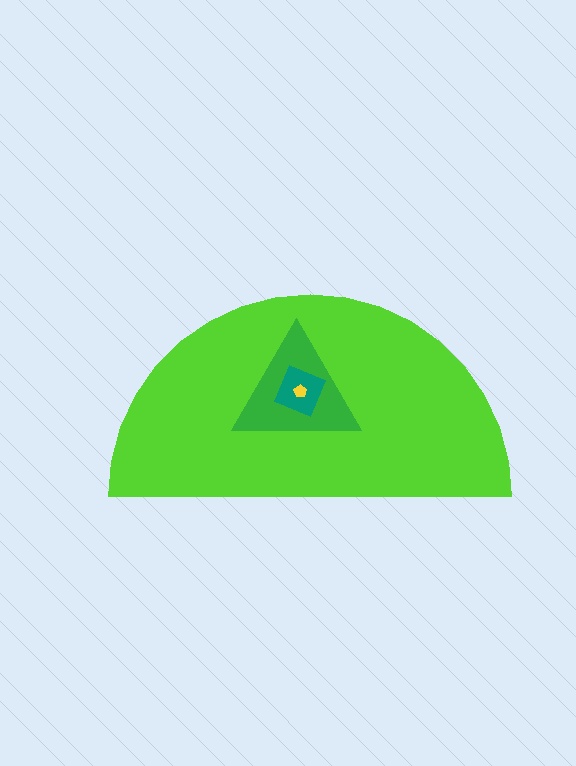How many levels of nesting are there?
4.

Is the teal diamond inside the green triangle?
Yes.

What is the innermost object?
The yellow pentagon.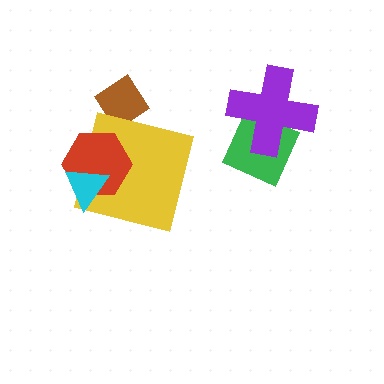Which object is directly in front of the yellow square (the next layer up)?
The red hexagon is directly in front of the yellow square.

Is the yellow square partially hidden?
Yes, it is partially covered by another shape.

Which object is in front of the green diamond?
The purple cross is in front of the green diamond.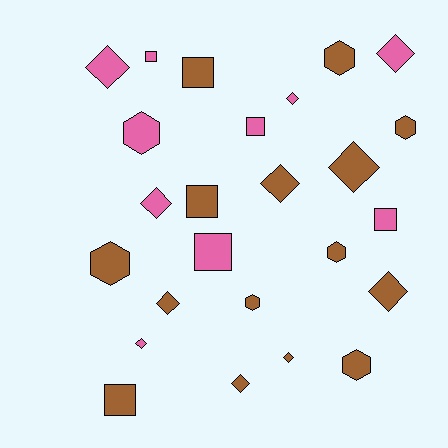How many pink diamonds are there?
There are 5 pink diamonds.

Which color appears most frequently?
Brown, with 15 objects.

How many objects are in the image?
There are 25 objects.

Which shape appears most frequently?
Diamond, with 11 objects.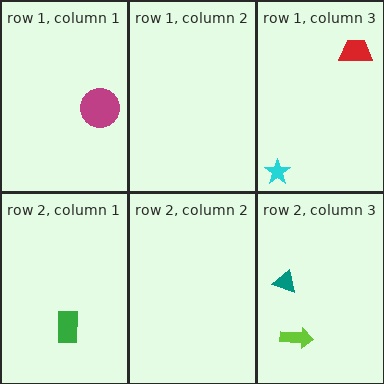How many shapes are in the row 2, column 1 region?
1.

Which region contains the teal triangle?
The row 2, column 3 region.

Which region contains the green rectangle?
The row 2, column 1 region.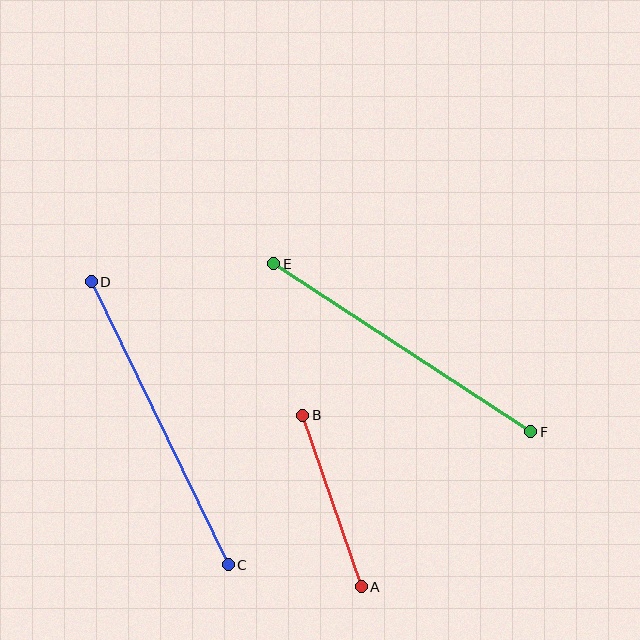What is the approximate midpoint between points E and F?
The midpoint is at approximately (402, 348) pixels.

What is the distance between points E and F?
The distance is approximately 307 pixels.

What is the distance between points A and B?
The distance is approximately 181 pixels.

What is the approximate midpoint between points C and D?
The midpoint is at approximately (160, 423) pixels.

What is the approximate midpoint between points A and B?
The midpoint is at approximately (332, 501) pixels.